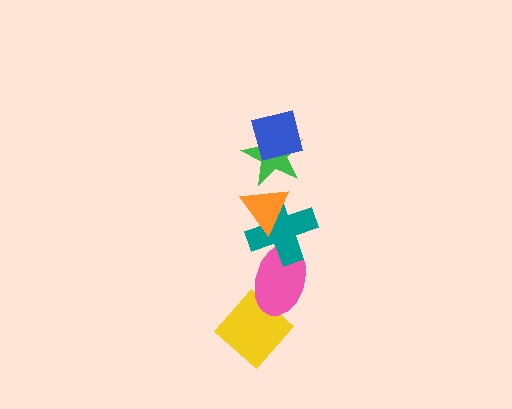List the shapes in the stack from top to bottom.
From top to bottom: the blue square, the green star, the orange triangle, the teal cross, the pink ellipse, the yellow diamond.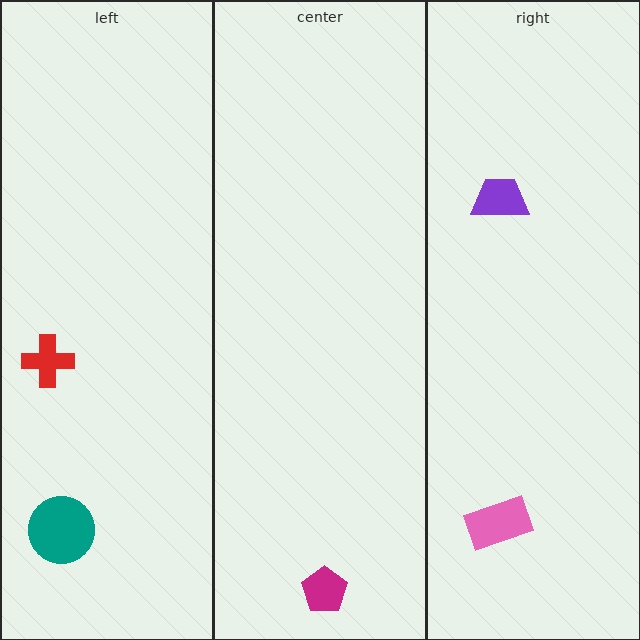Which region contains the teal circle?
The left region.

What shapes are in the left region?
The red cross, the teal circle.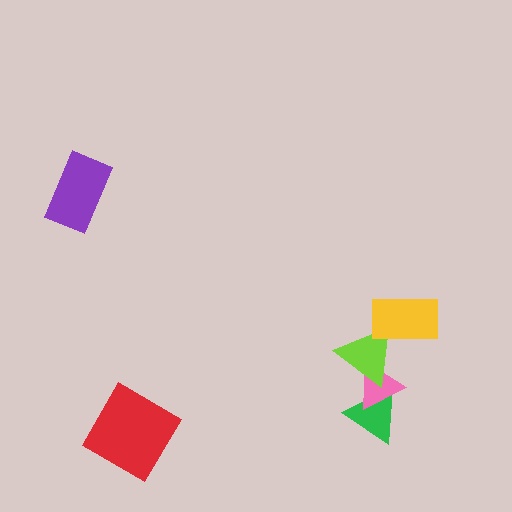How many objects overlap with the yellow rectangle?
1 object overlaps with the yellow rectangle.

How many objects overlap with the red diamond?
0 objects overlap with the red diamond.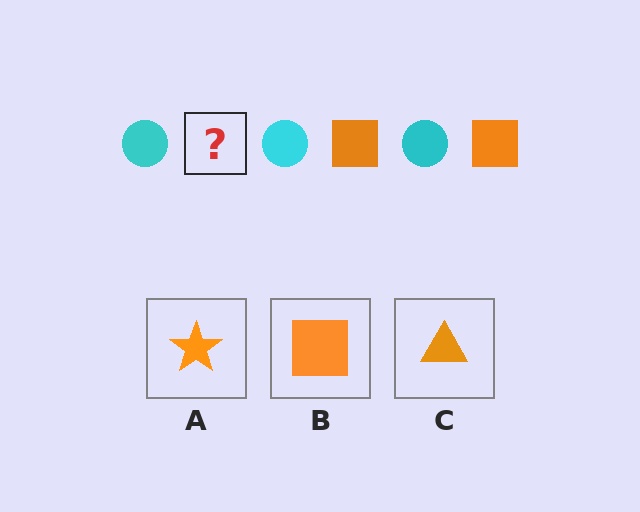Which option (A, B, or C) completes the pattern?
B.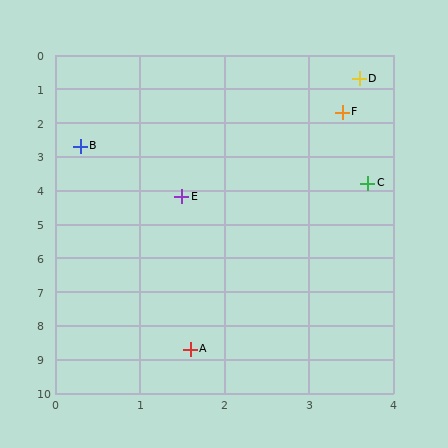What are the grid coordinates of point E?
Point E is at approximately (1.5, 4.2).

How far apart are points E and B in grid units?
Points E and B are about 1.9 grid units apart.